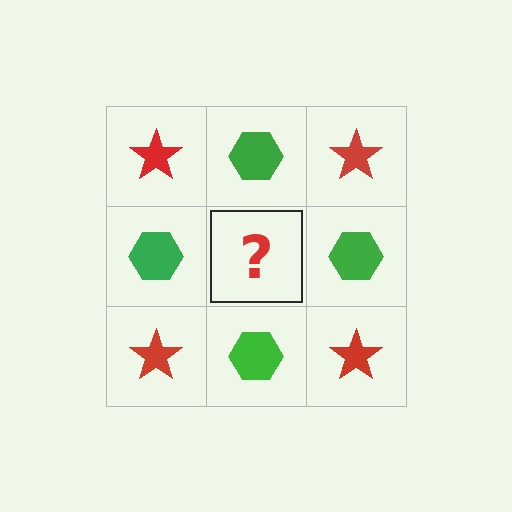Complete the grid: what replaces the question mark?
The question mark should be replaced with a red star.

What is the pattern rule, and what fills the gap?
The rule is that it alternates red star and green hexagon in a checkerboard pattern. The gap should be filled with a red star.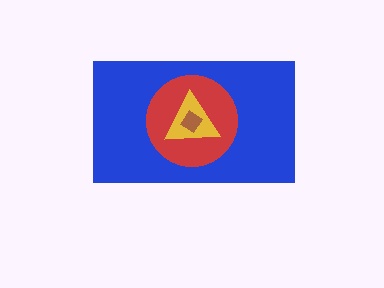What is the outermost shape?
The blue rectangle.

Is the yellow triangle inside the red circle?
Yes.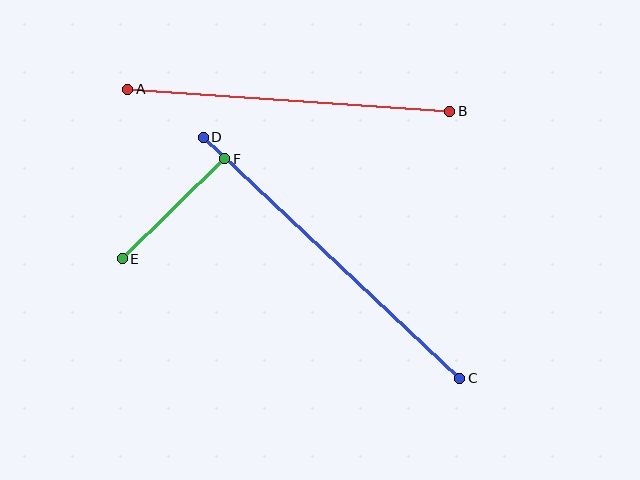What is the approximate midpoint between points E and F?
The midpoint is at approximately (174, 209) pixels.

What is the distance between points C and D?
The distance is approximately 352 pixels.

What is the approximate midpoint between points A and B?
The midpoint is at approximately (289, 100) pixels.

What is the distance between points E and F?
The distance is approximately 143 pixels.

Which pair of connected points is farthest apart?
Points C and D are farthest apart.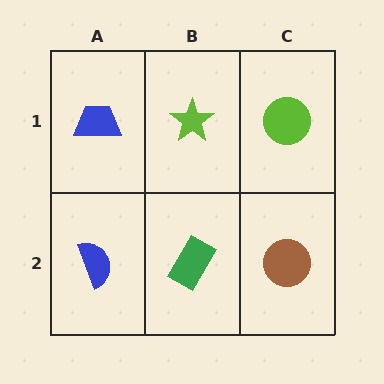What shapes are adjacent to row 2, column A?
A blue trapezoid (row 1, column A), a green rectangle (row 2, column B).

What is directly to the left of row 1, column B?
A blue trapezoid.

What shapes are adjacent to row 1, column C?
A brown circle (row 2, column C), a lime star (row 1, column B).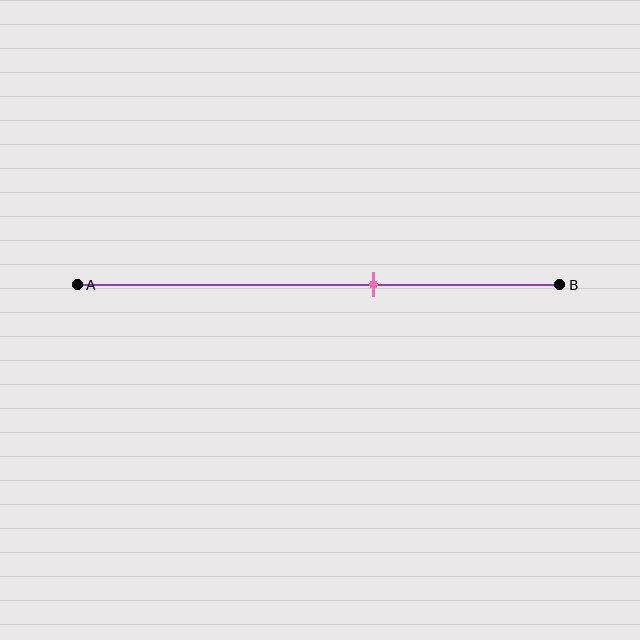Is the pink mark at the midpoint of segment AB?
No, the mark is at about 60% from A, not at the 50% midpoint.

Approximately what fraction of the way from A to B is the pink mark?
The pink mark is approximately 60% of the way from A to B.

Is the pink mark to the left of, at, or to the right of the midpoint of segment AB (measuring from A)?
The pink mark is to the right of the midpoint of segment AB.